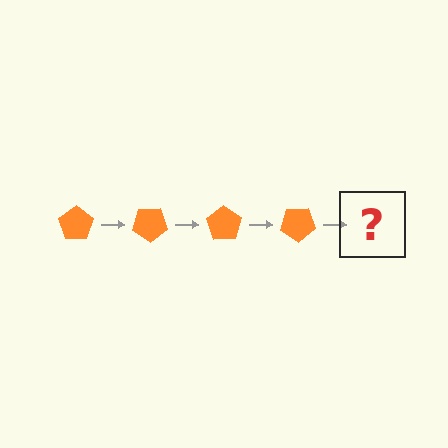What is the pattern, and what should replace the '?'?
The pattern is that the pentagon rotates 35 degrees each step. The '?' should be an orange pentagon rotated 140 degrees.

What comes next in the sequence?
The next element should be an orange pentagon rotated 140 degrees.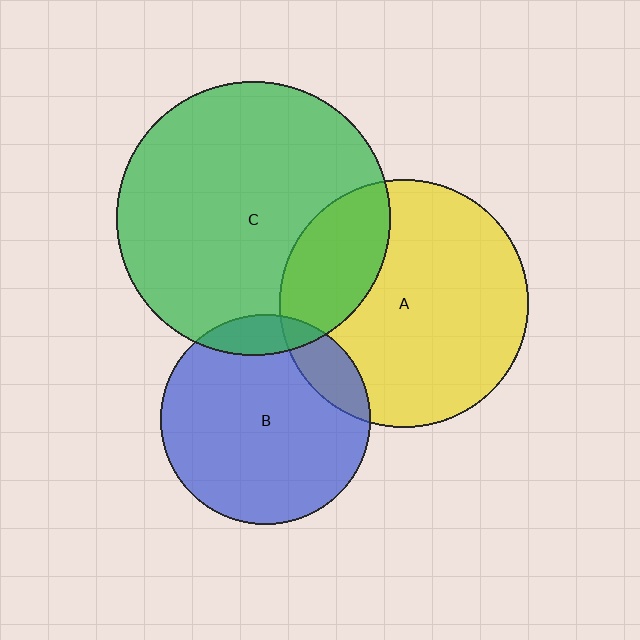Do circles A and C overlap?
Yes.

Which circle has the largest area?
Circle C (green).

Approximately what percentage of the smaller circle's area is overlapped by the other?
Approximately 25%.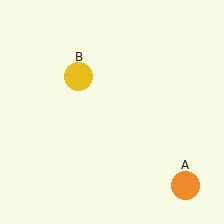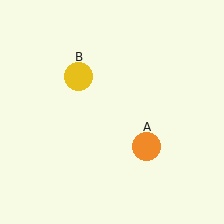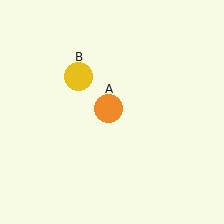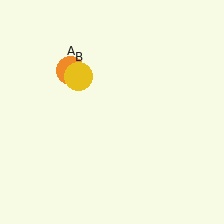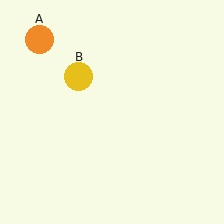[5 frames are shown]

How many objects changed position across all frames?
1 object changed position: orange circle (object A).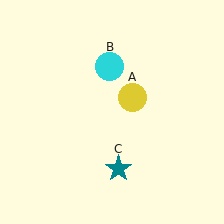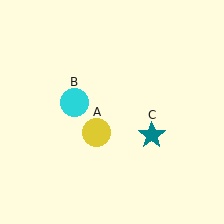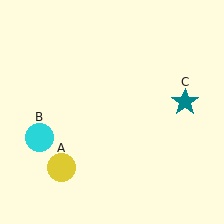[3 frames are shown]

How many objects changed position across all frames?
3 objects changed position: yellow circle (object A), cyan circle (object B), teal star (object C).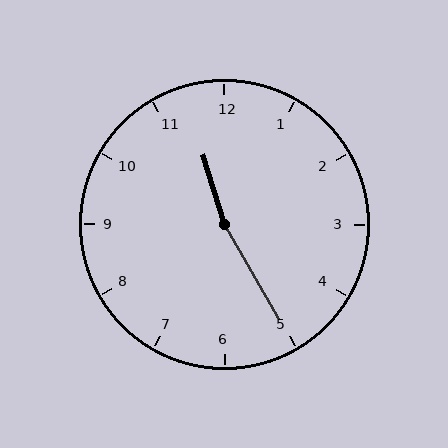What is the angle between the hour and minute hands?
Approximately 168 degrees.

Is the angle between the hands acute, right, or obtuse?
It is obtuse.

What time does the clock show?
11:25.